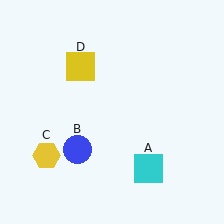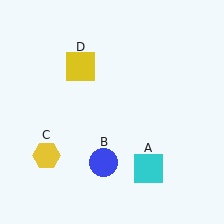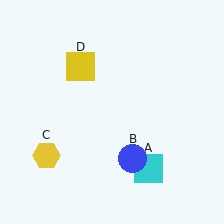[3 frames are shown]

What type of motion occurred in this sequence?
The blue circle (object B) rotated counterclockwise around the center of the scene.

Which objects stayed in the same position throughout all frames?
Cyan square (object A) and yellow hexagon (object C) and yellow square (object D) remained stationary.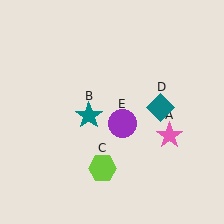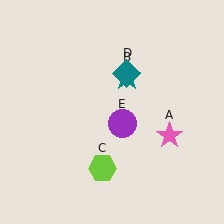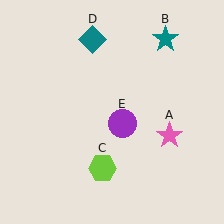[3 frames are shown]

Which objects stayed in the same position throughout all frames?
Pink star (object A) and lime hexagon (object C) and purple circle (object E) remained stationary.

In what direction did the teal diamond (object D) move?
The teal diamond (object D) moved up and to the left.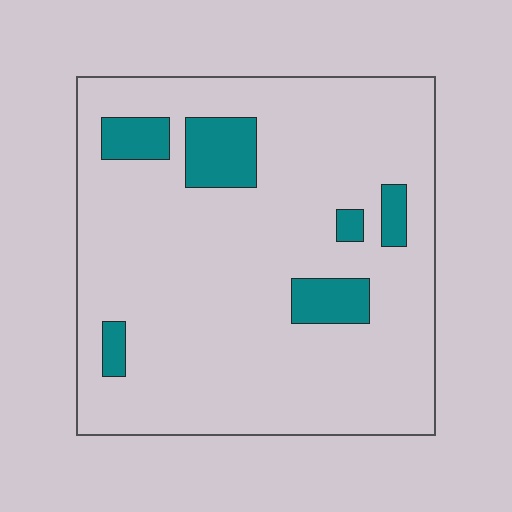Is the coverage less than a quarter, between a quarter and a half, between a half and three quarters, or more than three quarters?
Less than a quarter.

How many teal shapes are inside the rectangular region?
6.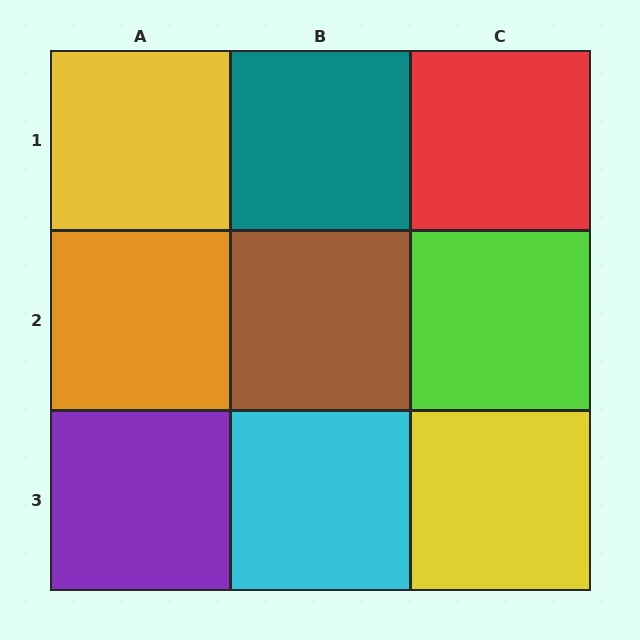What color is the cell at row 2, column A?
Orange.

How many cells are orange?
1 cell is orange.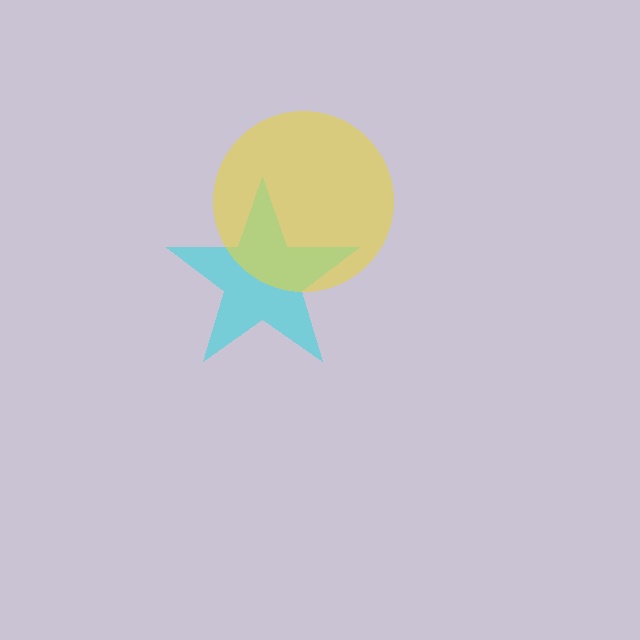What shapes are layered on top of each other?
The layered shapes are: a cyan star, a yellow circle.